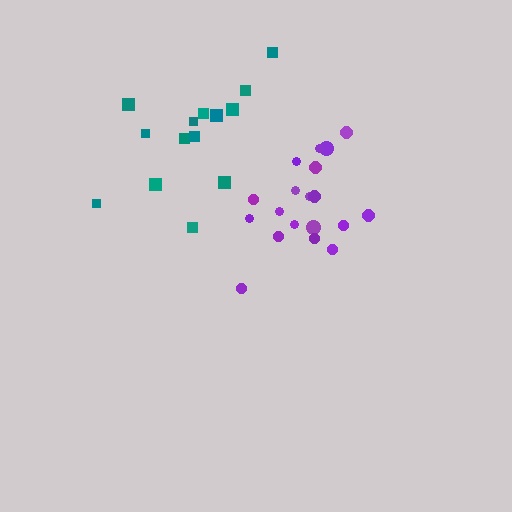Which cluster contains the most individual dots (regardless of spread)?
Purple (20).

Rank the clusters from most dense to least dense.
purple, teal.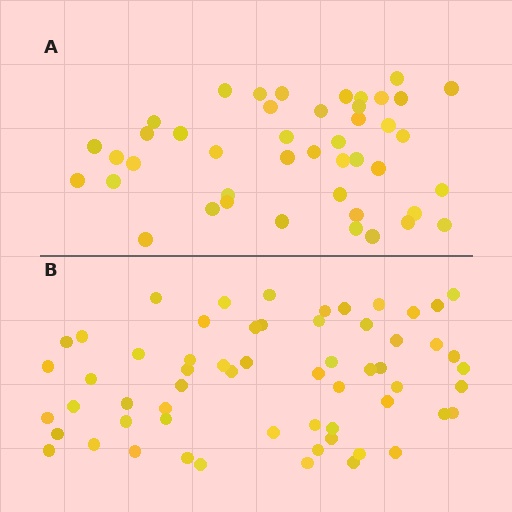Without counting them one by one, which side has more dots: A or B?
Region B (the bottom region) has more dots.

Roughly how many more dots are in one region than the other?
Region B has approximately 15 more dots than region A.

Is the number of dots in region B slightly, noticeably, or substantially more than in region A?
Region B has noticeably more, but not dramatically so. The ratio is roughly 1.4 to 1.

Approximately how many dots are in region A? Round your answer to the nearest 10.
About 40 dots. (The exact count is 44, which rounds to 40.)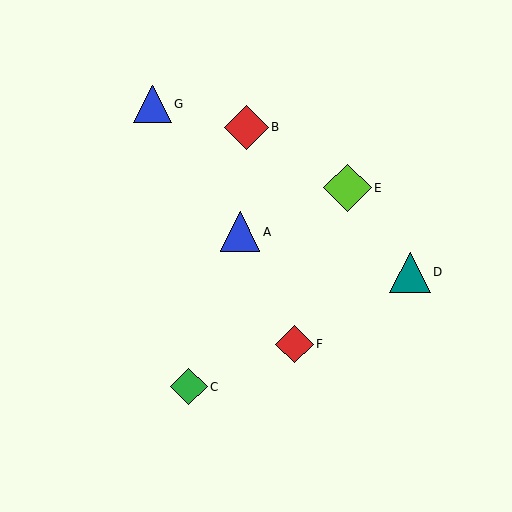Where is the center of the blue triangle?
The center of the blue triangle is at (153, 104).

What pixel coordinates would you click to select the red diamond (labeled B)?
Click at (247, 127) to select the red diamond B.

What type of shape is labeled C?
Shape C is a green diamond.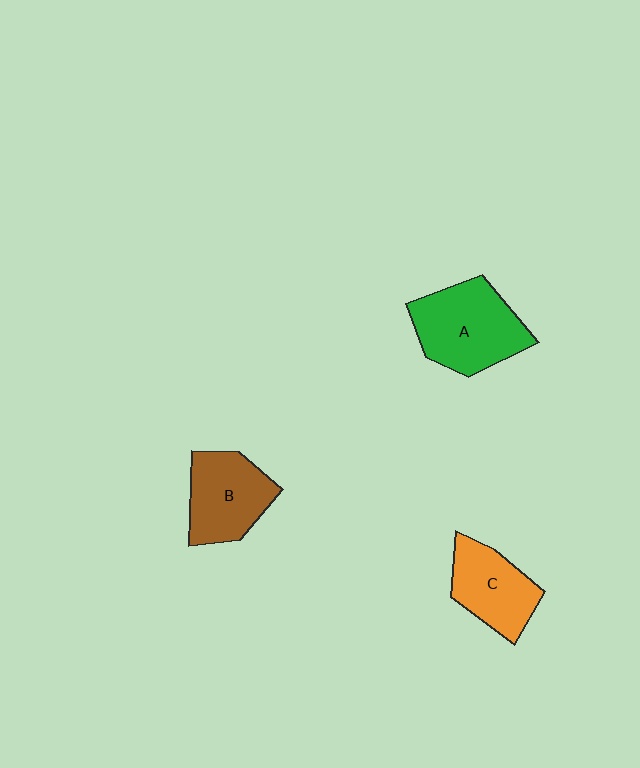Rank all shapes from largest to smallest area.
From largest to smallest: A (green), B (brown), C (orange).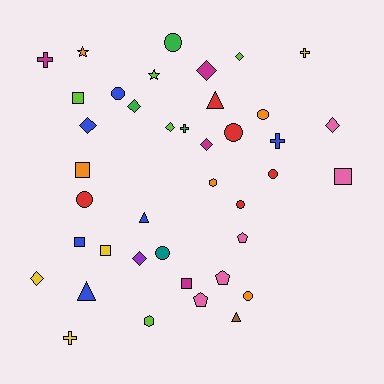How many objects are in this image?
There are 40 objects.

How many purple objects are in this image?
There is 1 purple object.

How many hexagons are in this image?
There are 2 hexagons.